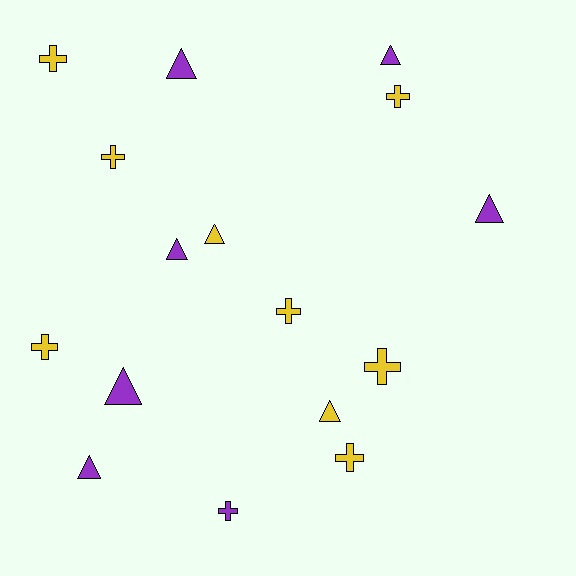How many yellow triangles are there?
There are 2 yellow triangles.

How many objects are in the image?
There are 16 objects.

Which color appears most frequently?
Yellow, with 9 objects.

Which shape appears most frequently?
Cross, with 8 objects.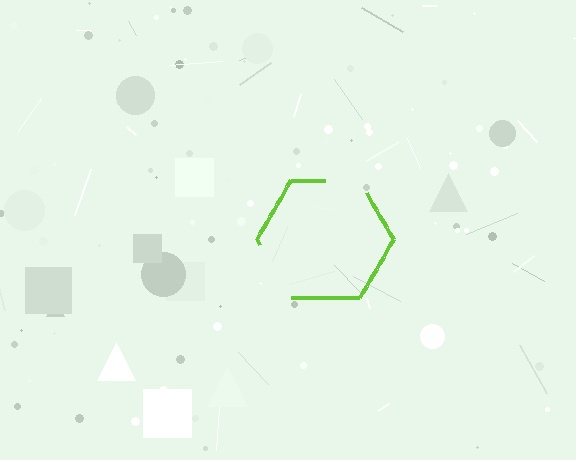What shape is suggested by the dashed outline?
The dashed outline suggests a hexagon.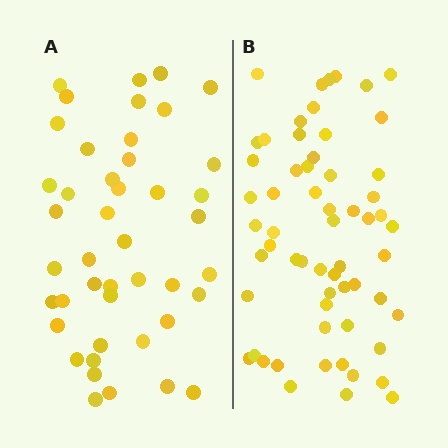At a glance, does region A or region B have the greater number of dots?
Region B (the right region) has more dots.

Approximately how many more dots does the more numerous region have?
Region B has approximately 15 more dots than region A.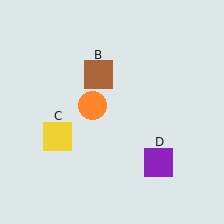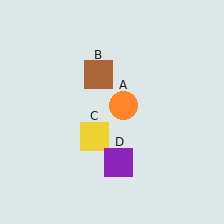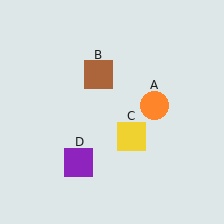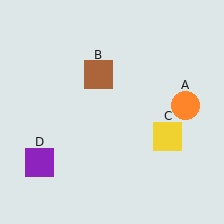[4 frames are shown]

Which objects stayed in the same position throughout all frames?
Brown square (object B) remained stationary.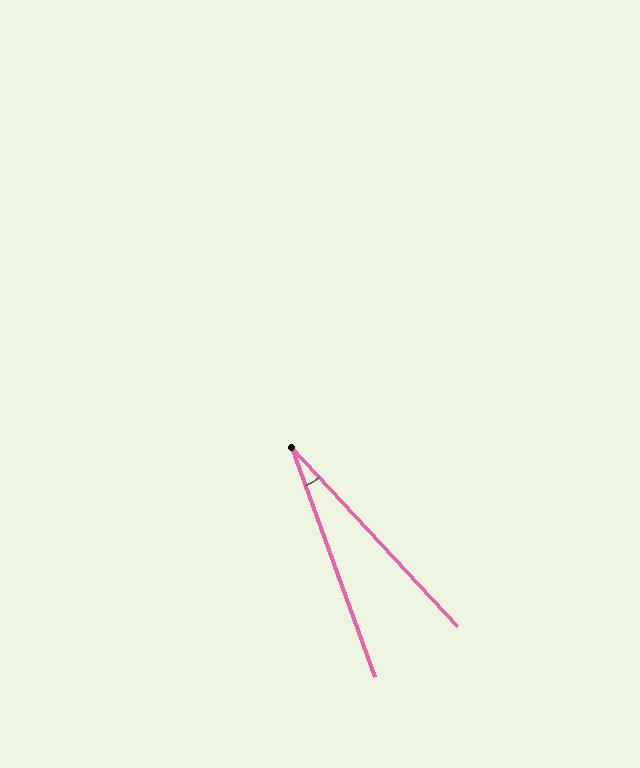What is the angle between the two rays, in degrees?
Approximately 23 degrees.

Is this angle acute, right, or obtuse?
It is acute.